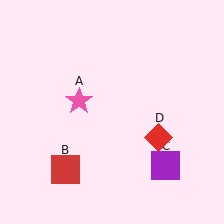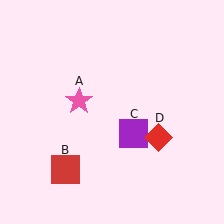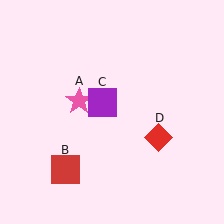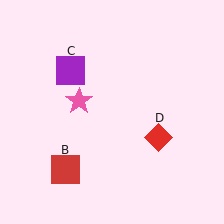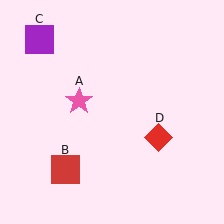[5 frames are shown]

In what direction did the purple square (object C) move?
The purple square (object C) moved up and to the left.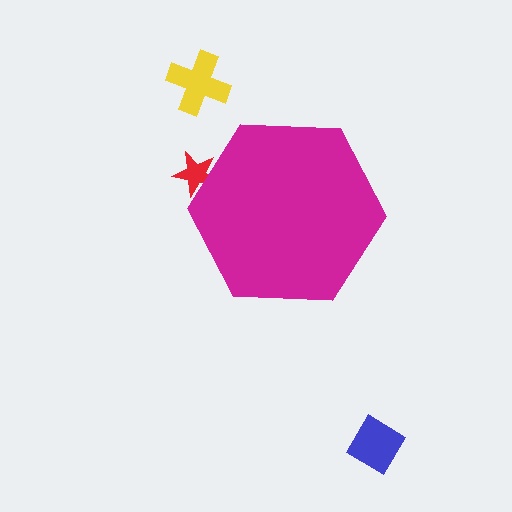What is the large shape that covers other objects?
A magenta hexagon.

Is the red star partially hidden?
Yes, the red star is partially hidden behind the magenta hexagon.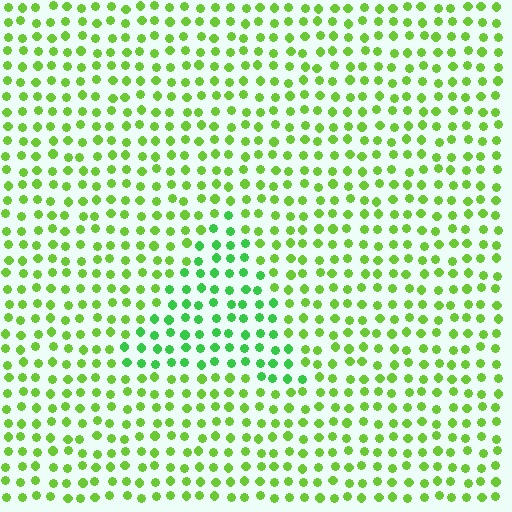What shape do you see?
I see a triangle.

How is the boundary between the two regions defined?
The boundary is defined purely by a slight shift in hue (about 29 degrees). Spacing, size, and orientation are identical on both sides.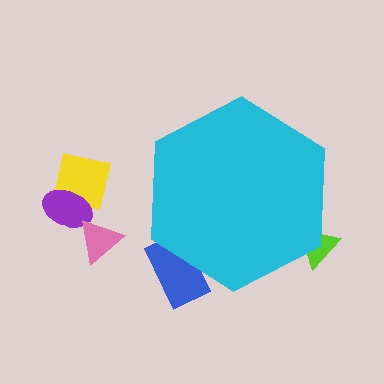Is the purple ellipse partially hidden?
No, the purple ellipse is fully visible.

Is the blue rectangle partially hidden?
Yes, the blue rectangle is partially hidden behind the cyan hexagon.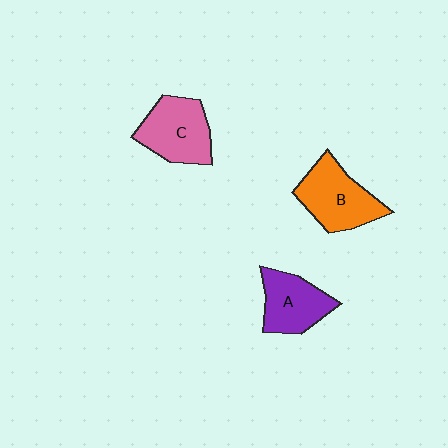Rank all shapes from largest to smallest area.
From largest to smallest: B (orange), C (pink), A (purple).